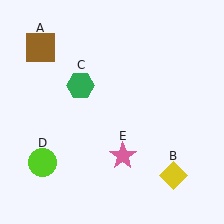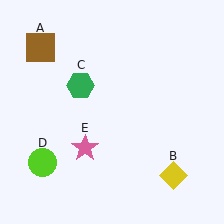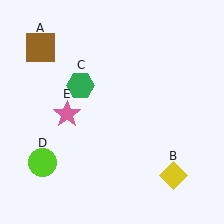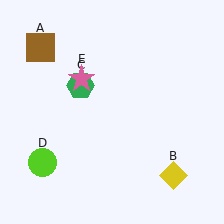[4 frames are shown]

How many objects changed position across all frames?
1 object changed position: pink star (object E).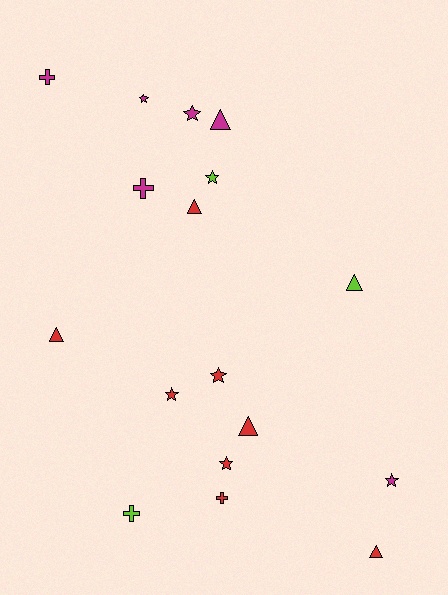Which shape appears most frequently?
Star, with 7 objects.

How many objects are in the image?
There are 17 objects.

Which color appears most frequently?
Red, with 8 objects.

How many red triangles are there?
There are 4 red triangles.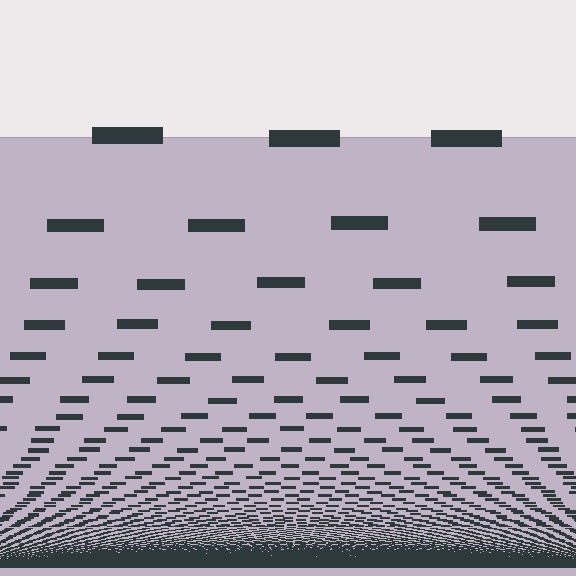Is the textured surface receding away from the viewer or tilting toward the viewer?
The surface appears to tilt toward the viewer. Texture elements get larger and sparser toward the top.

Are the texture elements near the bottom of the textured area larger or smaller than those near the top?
Smaller. The gradient is inverted — elements near the bottom are smaller and denser.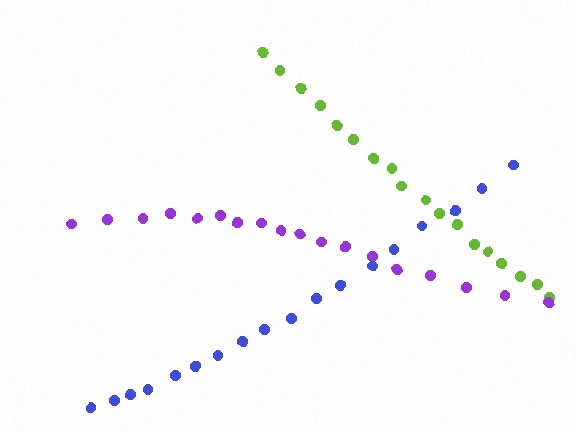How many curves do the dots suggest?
There are 3 distinct paths.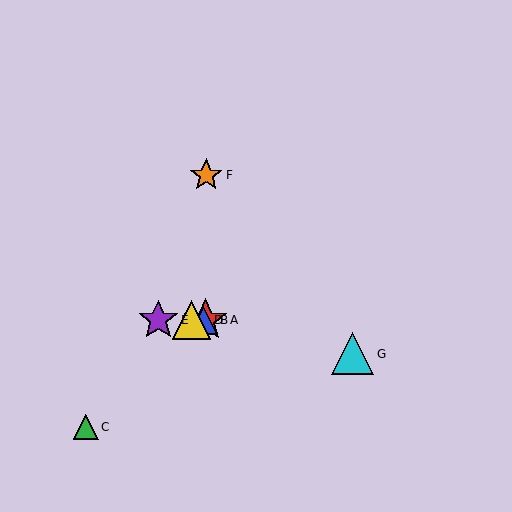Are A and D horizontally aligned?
Yes, both are at y≈320.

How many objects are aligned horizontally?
4 objects (A, B, D, E) are aligned horizontally.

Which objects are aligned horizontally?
Objects A, B, D, E are aligned horizontally.